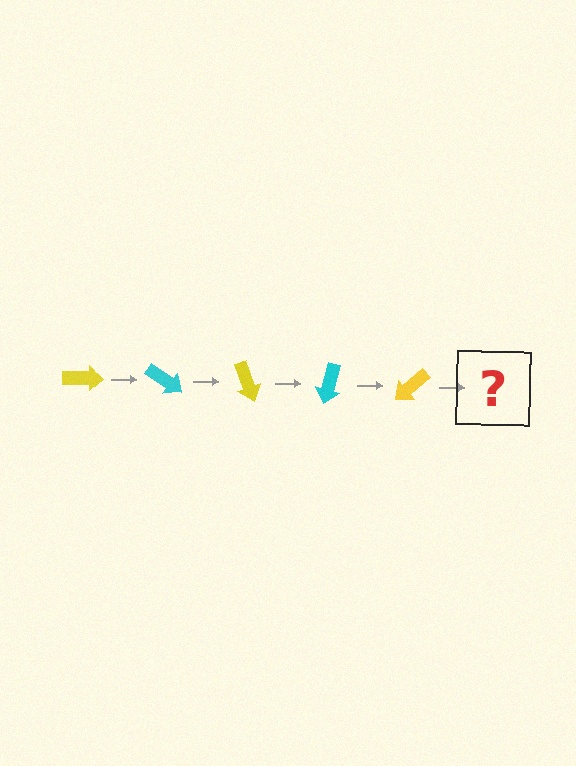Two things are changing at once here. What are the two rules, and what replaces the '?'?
The two rules are that it rotates 35 degrees each step and the color cycles through yellow and cyan. The '?' should be a cyan arrow, rotated 175 degrees from the start.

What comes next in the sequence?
The next element should be a cyan arrow, rotated 175 degrees from the start.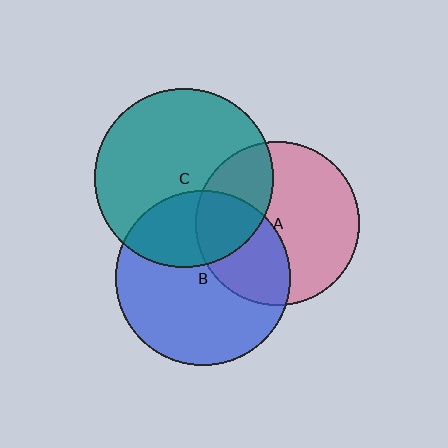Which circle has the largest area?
Circle C (teal).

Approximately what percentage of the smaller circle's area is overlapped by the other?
Approximately 35%.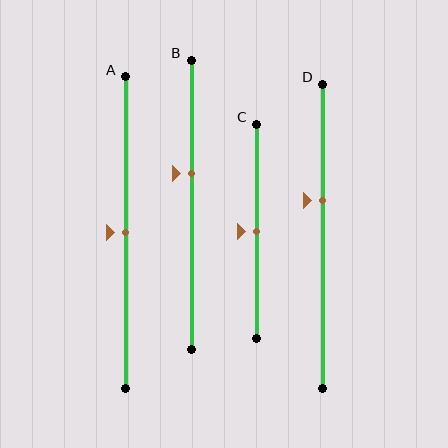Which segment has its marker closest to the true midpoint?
Segment A has its marker closest to the true midpoint.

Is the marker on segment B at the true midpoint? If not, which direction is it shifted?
No, the marker on segment B is shifted upward by about 11% of the segment length.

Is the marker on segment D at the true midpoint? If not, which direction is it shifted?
No, the marker on segment D is shifted upward by about 12% of the segment length.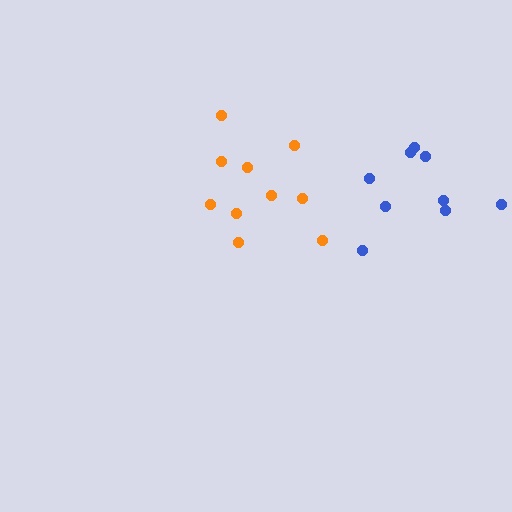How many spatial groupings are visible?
There are 2 spatial groupings.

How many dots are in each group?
Group 1: 10 dots, Group 2: 9 dots (19 total).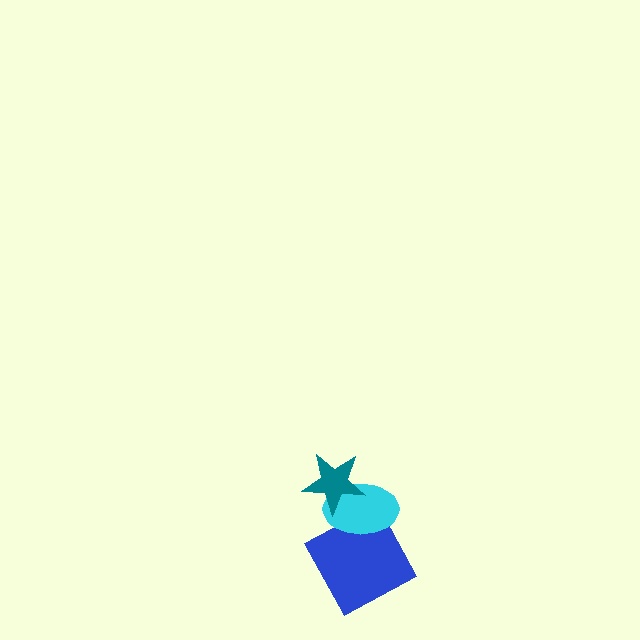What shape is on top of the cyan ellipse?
The teal star is on top of the cyan ellipse.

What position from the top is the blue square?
The blue square is 3rd from the top.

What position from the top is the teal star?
The teal star is 1st from the top.